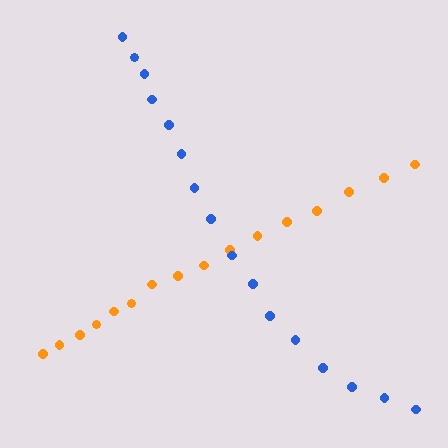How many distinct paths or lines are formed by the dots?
There are 2 distinct paths.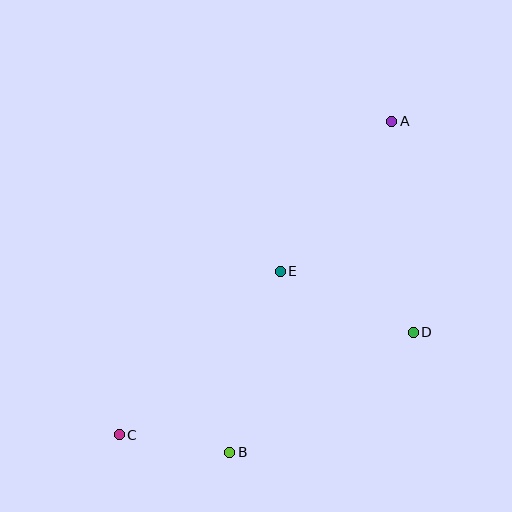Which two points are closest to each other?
Points B and C are closest to each other.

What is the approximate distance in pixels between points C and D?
The distance between C and D is approximately 312 pixels.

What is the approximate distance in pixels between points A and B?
The distance between A and B is approximately 368 pixels.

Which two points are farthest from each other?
Points A and C are farthest from each other.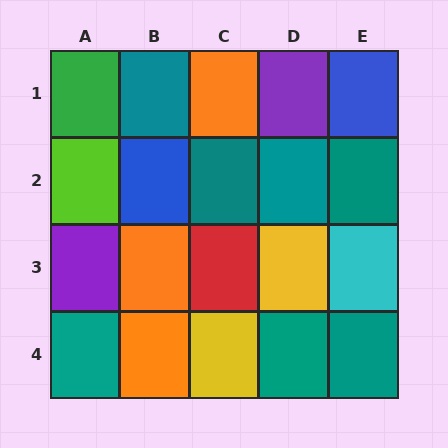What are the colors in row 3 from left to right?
Purple, orange, red, yellow, cyan.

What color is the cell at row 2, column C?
Teal.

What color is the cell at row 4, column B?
Orange.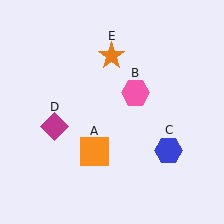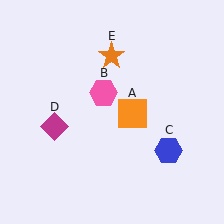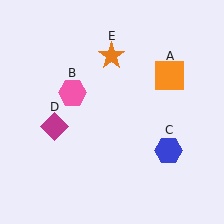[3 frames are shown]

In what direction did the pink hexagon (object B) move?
The pink hexagon (object B) moved left.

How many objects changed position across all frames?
2 objects changed position: orange square (object A), pink hexagon (object B).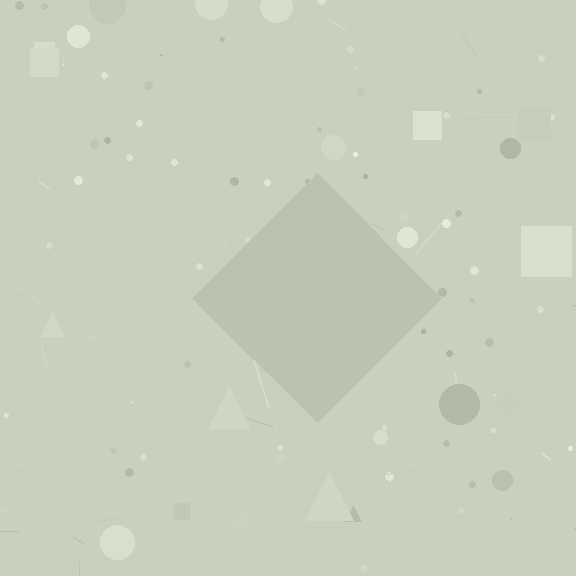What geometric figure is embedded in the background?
A diamond is embedded in the background.